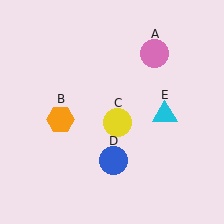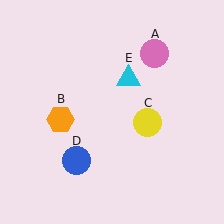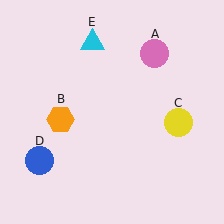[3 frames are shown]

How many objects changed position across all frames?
3 objects changed position: yellow circle (object C), blue circle (object D), cyan triangle (object E).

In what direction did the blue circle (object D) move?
The blue circle (object D) moved left.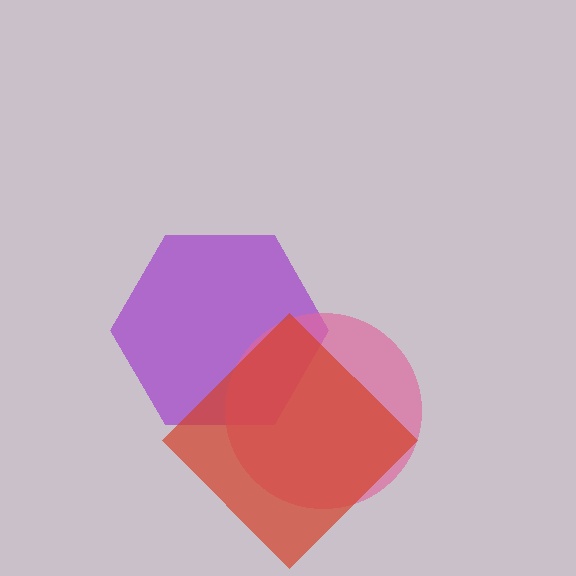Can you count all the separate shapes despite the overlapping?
Yes, there are 3 separate shapes.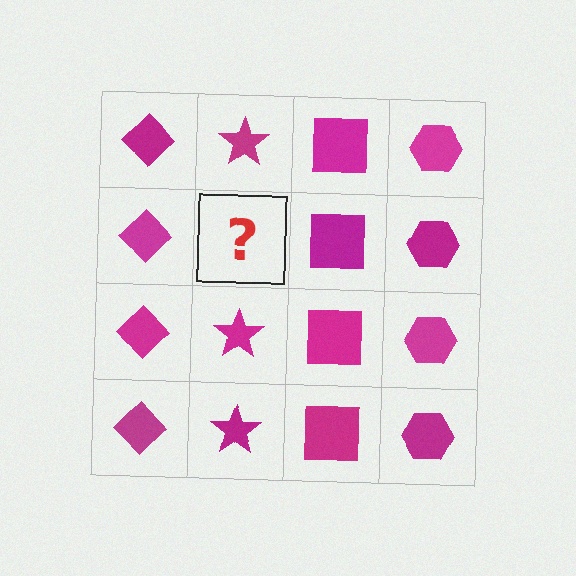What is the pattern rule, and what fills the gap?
The rule is that each column has a consistent shape. The gap should be filled with a magenta star.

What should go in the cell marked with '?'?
The missing cell should contain a magenta star.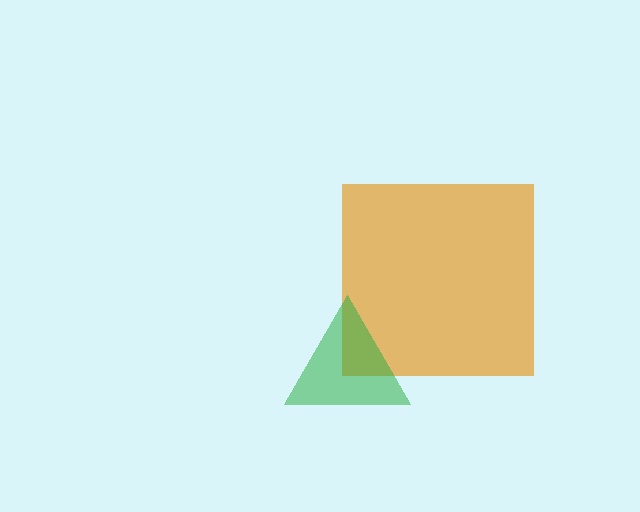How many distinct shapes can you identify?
There are 2 distinct shapes: an orange square, a green triangle.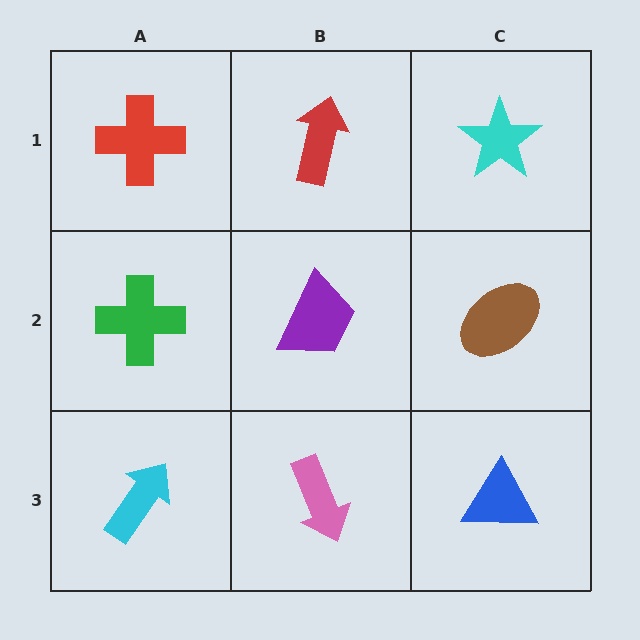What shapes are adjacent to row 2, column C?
A cyan star (row 1, column C), a blue triangle (row 3, column C), a purple trapezoid (row 2, column B).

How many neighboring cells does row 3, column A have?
2.